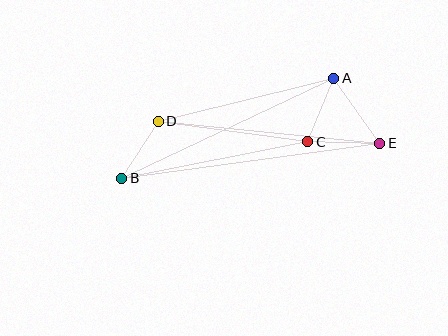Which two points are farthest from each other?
Points B and E are farthest from each other.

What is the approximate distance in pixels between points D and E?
The distance between D and E is approximately 222 pixels.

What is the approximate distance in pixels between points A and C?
The distance between A and C is approximately 69 pixels.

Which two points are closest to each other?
Points B and D are closest to each other.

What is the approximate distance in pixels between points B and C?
The distance between B and C is approximately 190 pixels.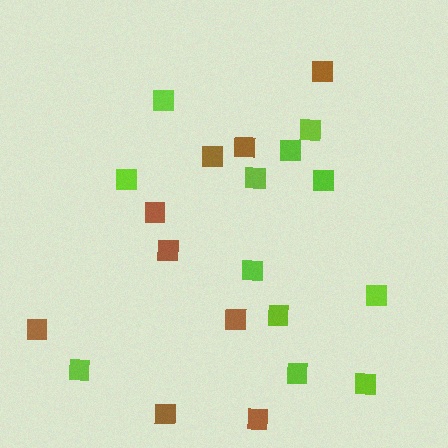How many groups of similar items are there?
There are 2 groups: one group of lime squares (12) and one group of brown squares (9).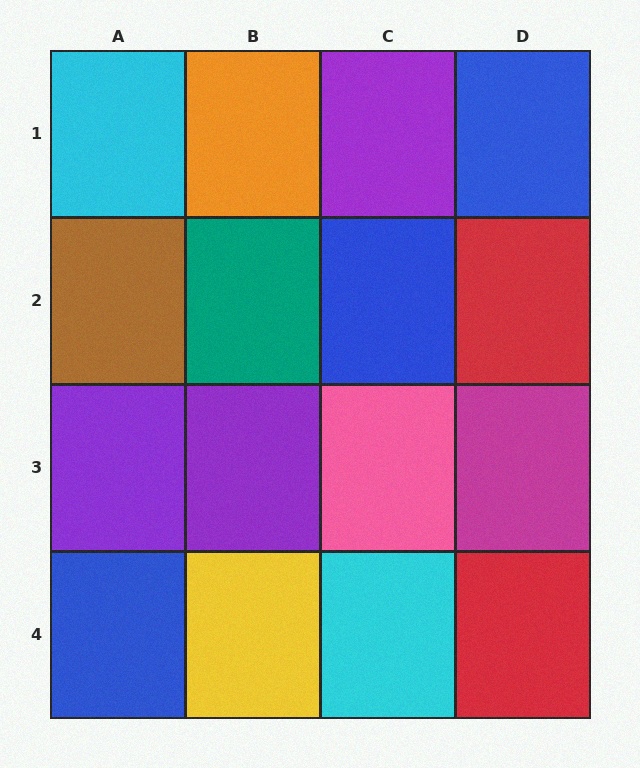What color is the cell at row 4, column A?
Blue.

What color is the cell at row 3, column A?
Purple.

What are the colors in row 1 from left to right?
Cyan, orange, purple, blue.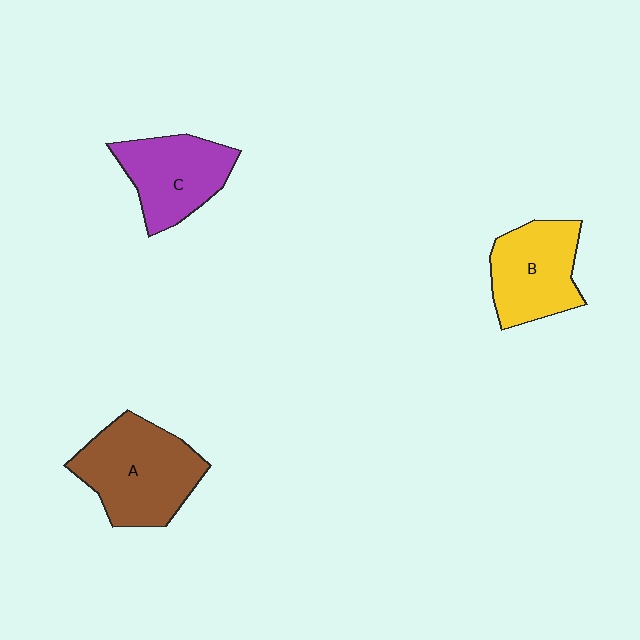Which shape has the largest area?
Shape A (brown).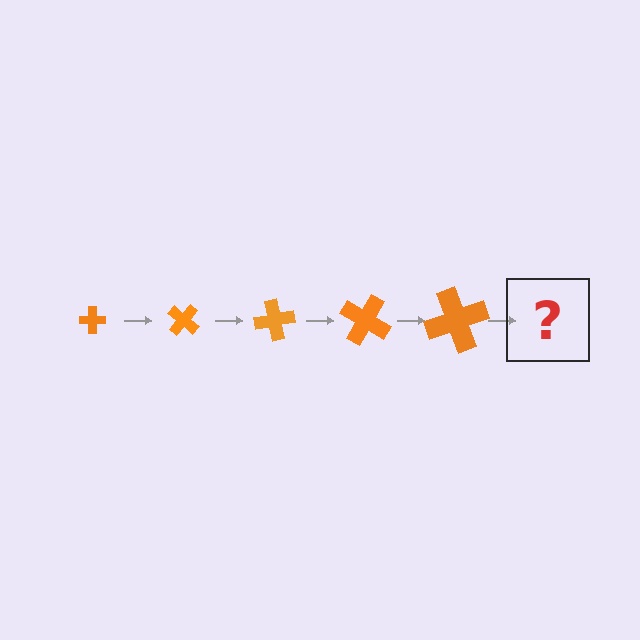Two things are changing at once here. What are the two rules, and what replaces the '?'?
The two rules are that the cross grows larger each step and it rotates 40 degrees each step. The '?' should be a cross, larger than the previous one and rotated 200 degrees from the start.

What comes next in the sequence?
The next element should be a cross, larger than the previous one and rotated 200 degrees from the start.